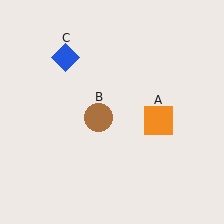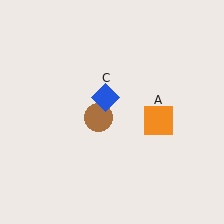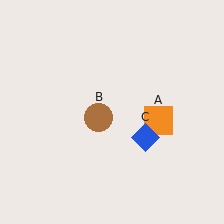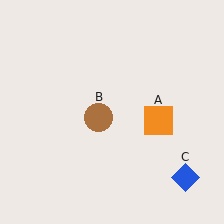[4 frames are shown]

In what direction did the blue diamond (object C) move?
The blue diamond (object C) moved down and to the right.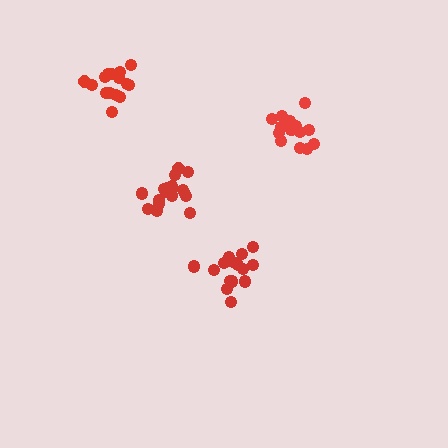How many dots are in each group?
Group 1: 15 dots, Group 2: 18 dots, Group 3: 15 dots, Group 4: 15 dots (63 total).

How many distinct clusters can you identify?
There are 4 distinct clusters.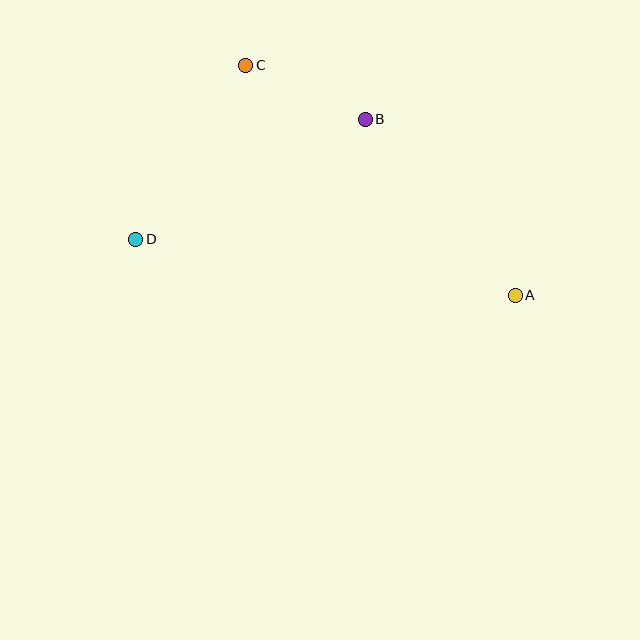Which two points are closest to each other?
Points B and C are closest to each other.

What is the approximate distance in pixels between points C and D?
The distance between C and D is approximately 206 pixels.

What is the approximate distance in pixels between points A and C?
The distance between A and C is approximately 354 pixels.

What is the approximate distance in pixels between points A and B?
The distance between A and B is approximately 231 pixels.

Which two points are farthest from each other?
Points A and D are farthest from each other.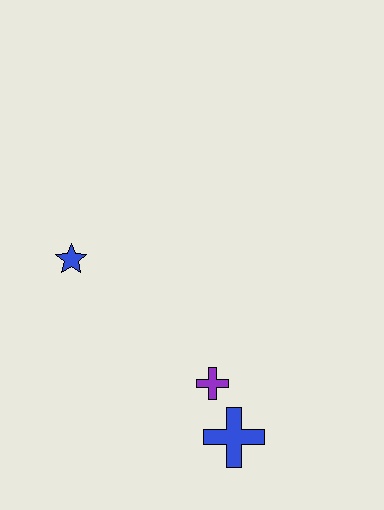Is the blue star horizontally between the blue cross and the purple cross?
No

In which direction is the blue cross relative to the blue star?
The blue cross is below the blue star.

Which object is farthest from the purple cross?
The blue star is farthest from the purple cross.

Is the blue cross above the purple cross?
No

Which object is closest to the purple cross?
The blue cross is closest to the purple cross.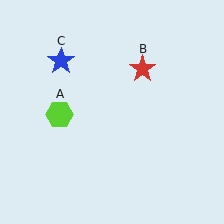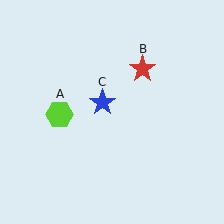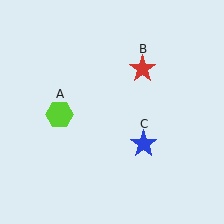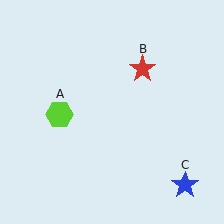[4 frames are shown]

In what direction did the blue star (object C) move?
The blue star (object C) moved down and to the right.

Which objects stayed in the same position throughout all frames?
Lime hexagon (object A) and red star (object B) remained stationary.